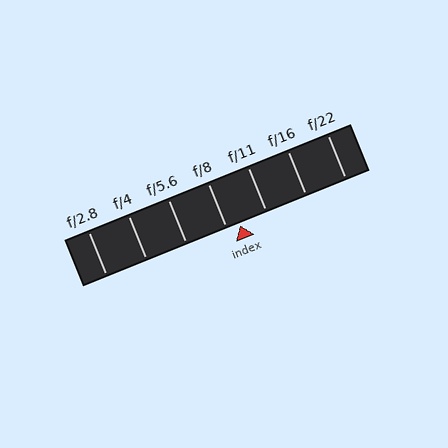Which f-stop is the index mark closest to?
The index mark is closest to f/8.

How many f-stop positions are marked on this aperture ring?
There are 7 f-stop positions marked.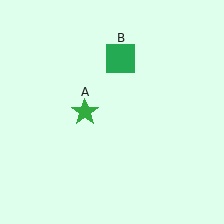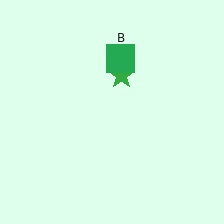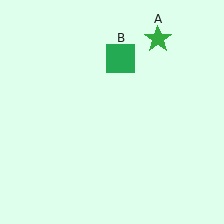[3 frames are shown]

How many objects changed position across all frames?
1 object changed position: green star (object A).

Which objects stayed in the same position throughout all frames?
Green square (object B) remained stationary.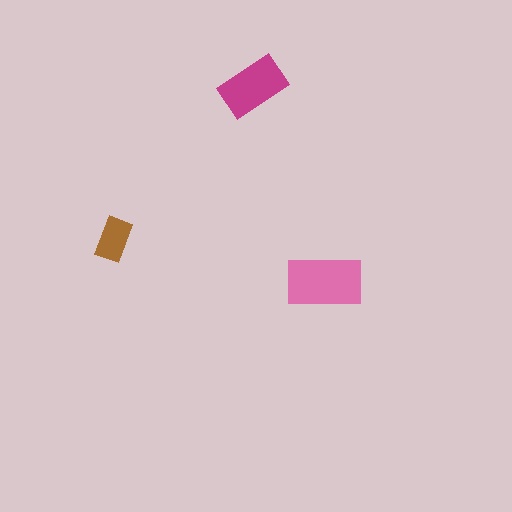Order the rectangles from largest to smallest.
the pink one, the magenta one, the brown one.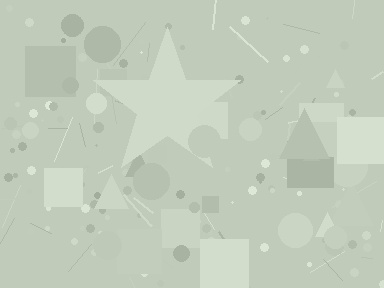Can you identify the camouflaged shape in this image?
The camouflaged shape is a star.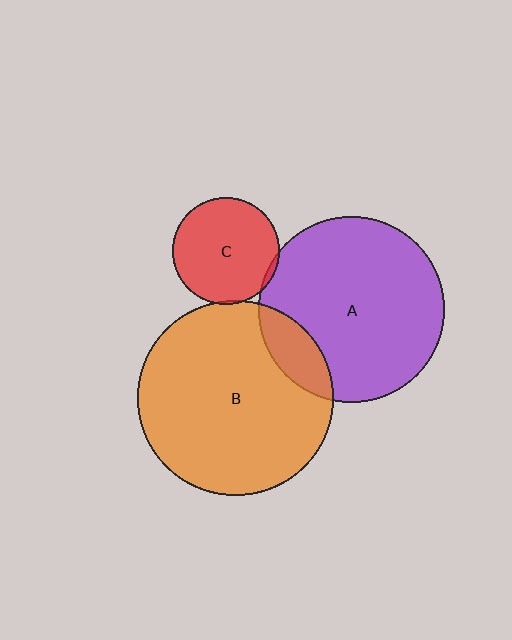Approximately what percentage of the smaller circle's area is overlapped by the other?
Approximately 5%.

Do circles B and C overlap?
Yes.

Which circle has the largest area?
Circle B (orange).